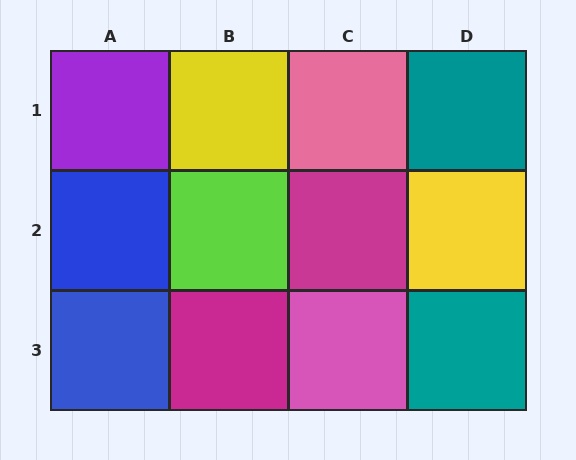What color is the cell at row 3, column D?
Teal.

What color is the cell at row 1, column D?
Teal.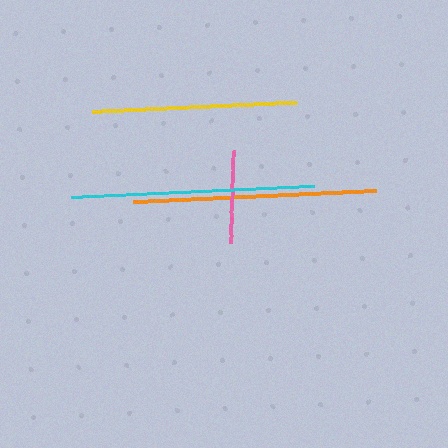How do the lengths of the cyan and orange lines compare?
The cyan and orange lines are approximately the same length.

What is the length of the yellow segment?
The yellow segment is approximately 205 pixels long.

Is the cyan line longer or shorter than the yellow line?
The cyan line is longer than the yellow line.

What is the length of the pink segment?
The pink segment is approximately 92 pixels long.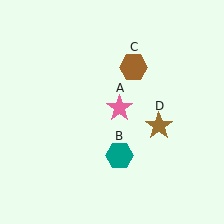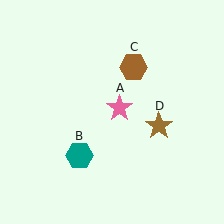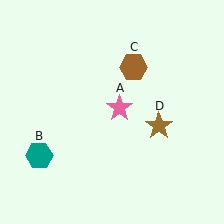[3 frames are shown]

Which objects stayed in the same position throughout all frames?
Pink star (object A) and brown hexagon (object C) and brown star (object D) remained stationary.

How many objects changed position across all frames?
1 object changed position: teal hexagon (object B).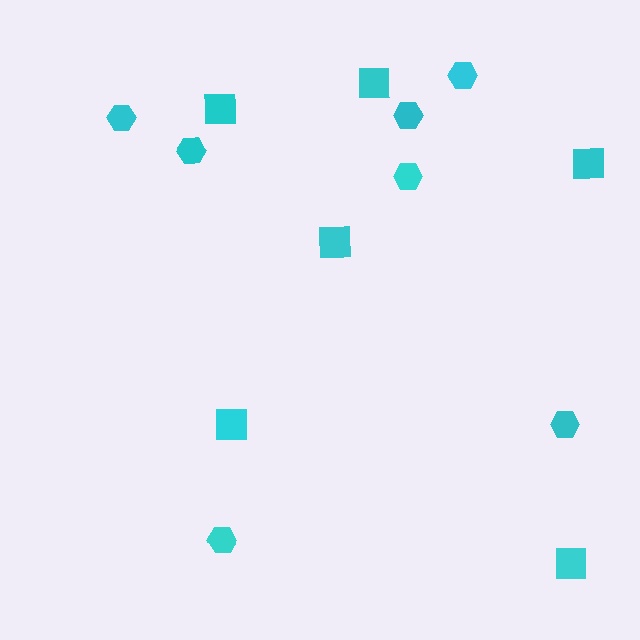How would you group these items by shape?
There are 2 groups: one group of squares (6) and one group of hexagons (7).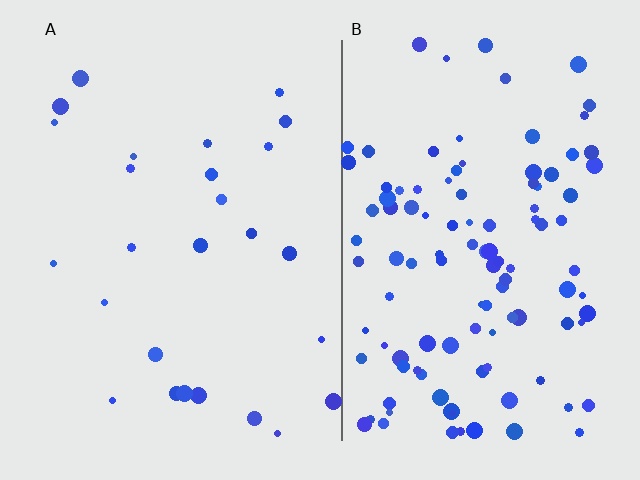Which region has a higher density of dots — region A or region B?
B (the right).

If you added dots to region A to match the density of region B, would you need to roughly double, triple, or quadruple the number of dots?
Approximately quadruple.